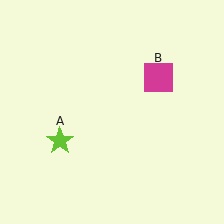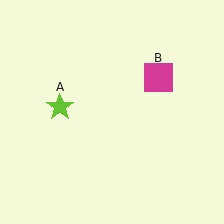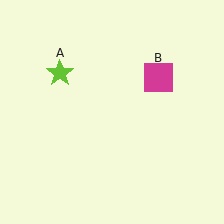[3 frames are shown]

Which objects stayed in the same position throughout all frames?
Magenta square (object B) remained stationary.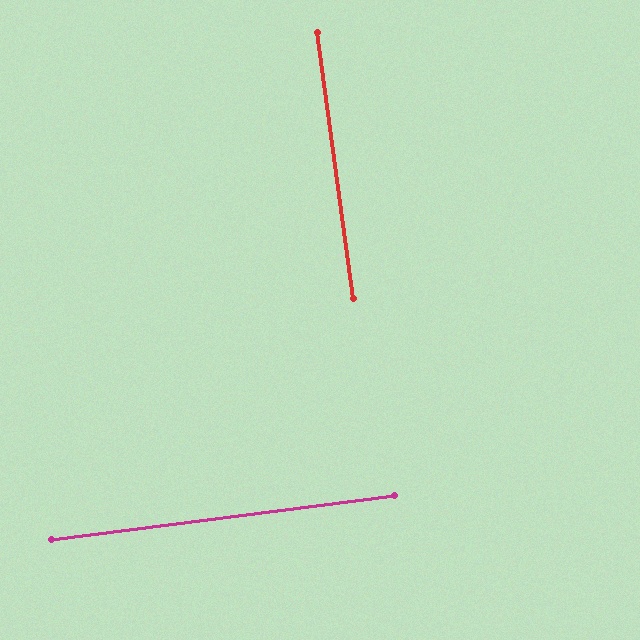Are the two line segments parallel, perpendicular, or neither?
Perpendicular — they meet at approximately 89°.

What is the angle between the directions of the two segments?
Approximately 89 degrees.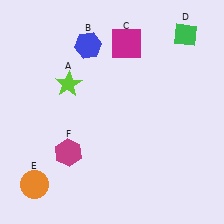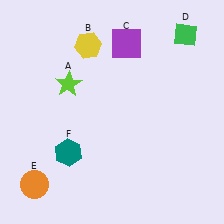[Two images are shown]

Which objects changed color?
B changed from blue to yellow. C changed from magenta to purple. F changed from magenta to teal.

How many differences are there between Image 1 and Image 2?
There are 3 differences between the two images.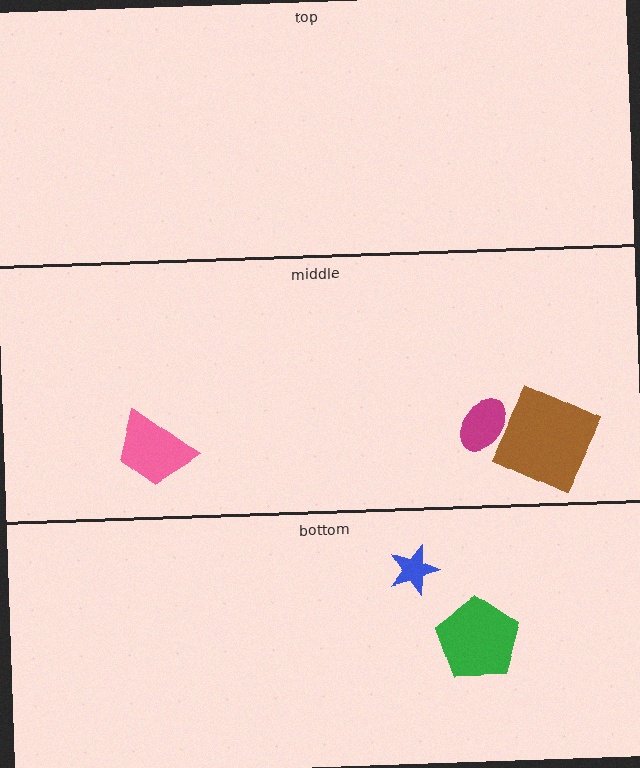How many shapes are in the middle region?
3.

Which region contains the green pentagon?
The bottom region.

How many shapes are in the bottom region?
2.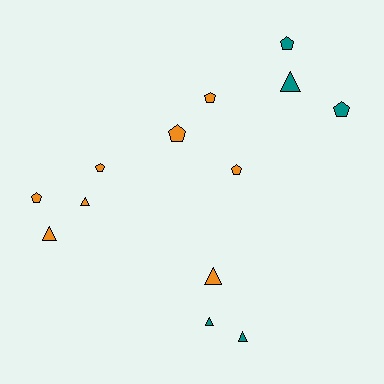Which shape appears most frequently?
Pentagon, with 7 objects.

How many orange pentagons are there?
There are 5 orange pentagons.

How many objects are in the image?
There are 13 objects.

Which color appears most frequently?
Orange, with 8 objects.